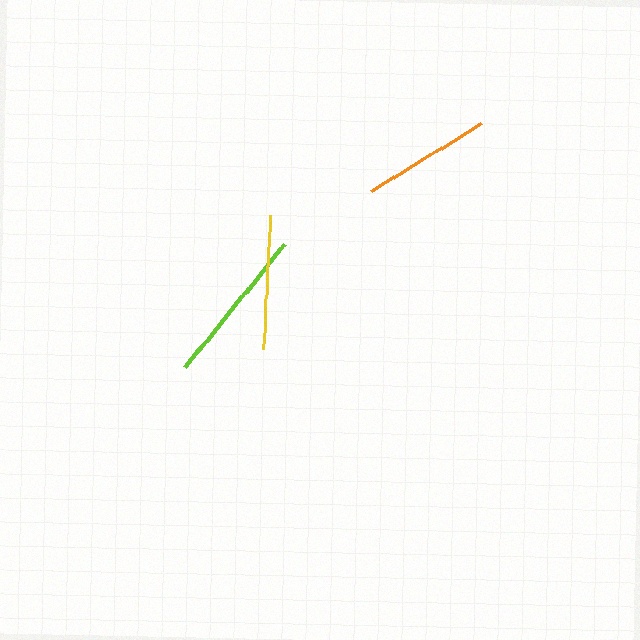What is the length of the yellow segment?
The yellow segment is approximately 134 pixels long.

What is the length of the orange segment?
The orange segment is approximately 130 pixels long.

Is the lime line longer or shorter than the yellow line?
The lime line is longer than the yellow line.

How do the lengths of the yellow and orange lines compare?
The yellow and orange lines are approximately the same length.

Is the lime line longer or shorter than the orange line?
The lime line is longer than the orange line.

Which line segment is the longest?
The lime line is the longest at approximately 158 pixels.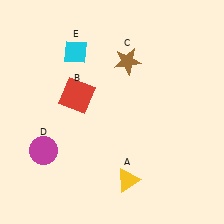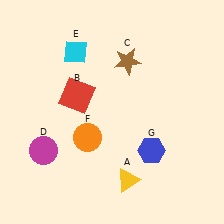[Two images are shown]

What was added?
An orange circle (F), a blue hexagon (G) were added in Image 2.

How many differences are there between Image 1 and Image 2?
There are 2 differences between the two images.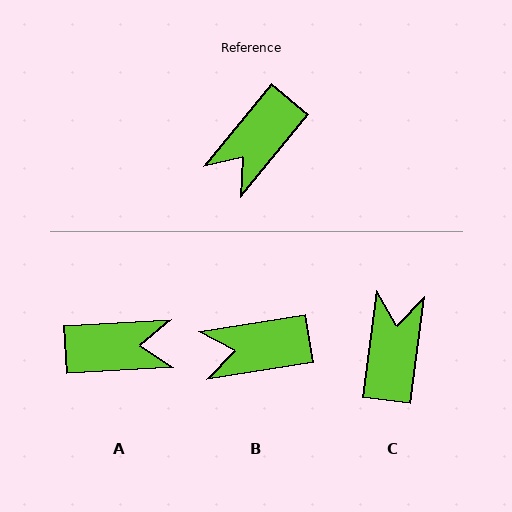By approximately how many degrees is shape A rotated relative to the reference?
Approximately 133 degrees counter-clockwise.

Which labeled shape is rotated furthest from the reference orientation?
C, about 148 degrees away.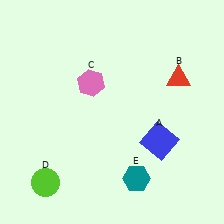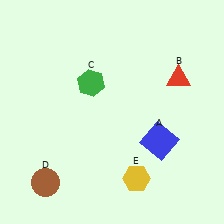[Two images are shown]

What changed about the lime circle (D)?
In Image 1, D is lime. In Image 2, it changed to brown.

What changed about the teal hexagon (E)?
In Image 1, E is teal. In Image 2, it changed to yellow.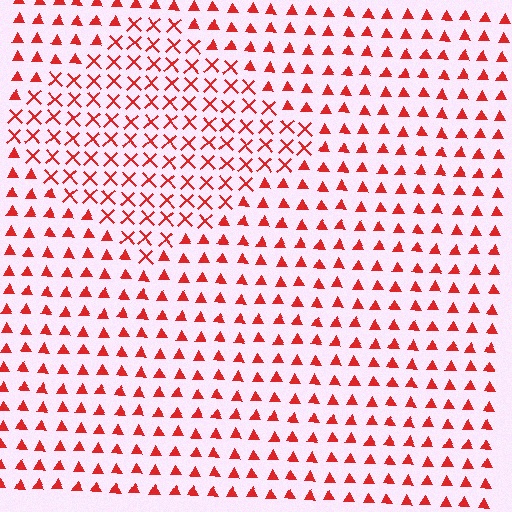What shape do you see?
I see a diamond.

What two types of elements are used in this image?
The image uses X marks inside the diamond region and triangles outside it.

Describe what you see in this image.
The image is filled with small red elements arranged in a uniform grid. A diamond-shaped region contains X marks, while the surrounding area contains triangles. The boundary is defined purely by the change in element shape.